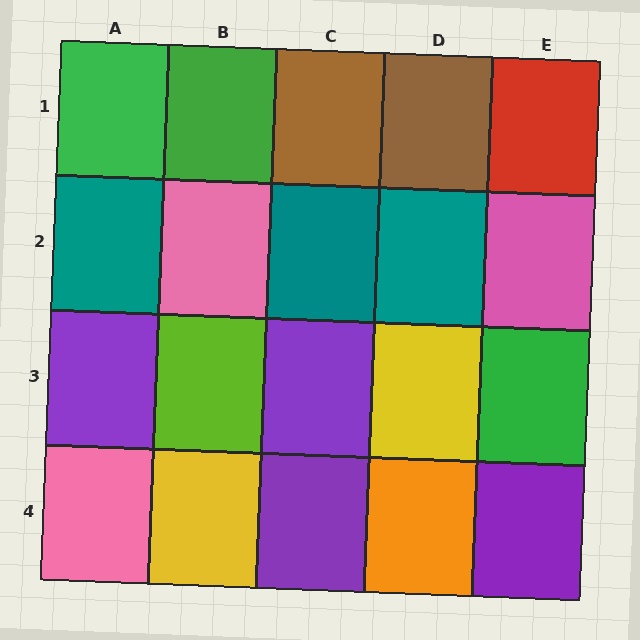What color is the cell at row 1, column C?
Brown.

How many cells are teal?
3 cells are teal.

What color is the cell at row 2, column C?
Teal.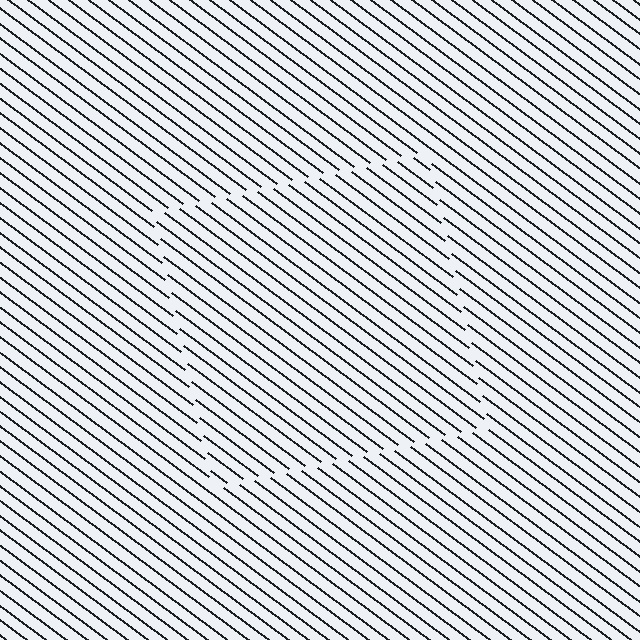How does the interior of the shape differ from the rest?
The interior of the shape contains the same grating, shifted by half a period — the contour is defined by the phase discontinuity where line-ends from the inner and outer gratings abut.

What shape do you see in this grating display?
An illusory square. The interior of the shape contains the same grating, shifted by half a period — the contour is defined by the phase discontinuity where line-ends from the inner and outer gratings abut.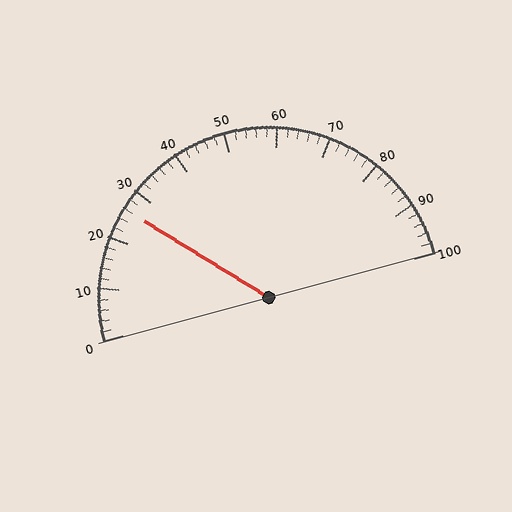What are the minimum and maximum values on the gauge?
The gauge ranges from 0 to 100.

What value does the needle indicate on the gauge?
The needle indicates approximately 26.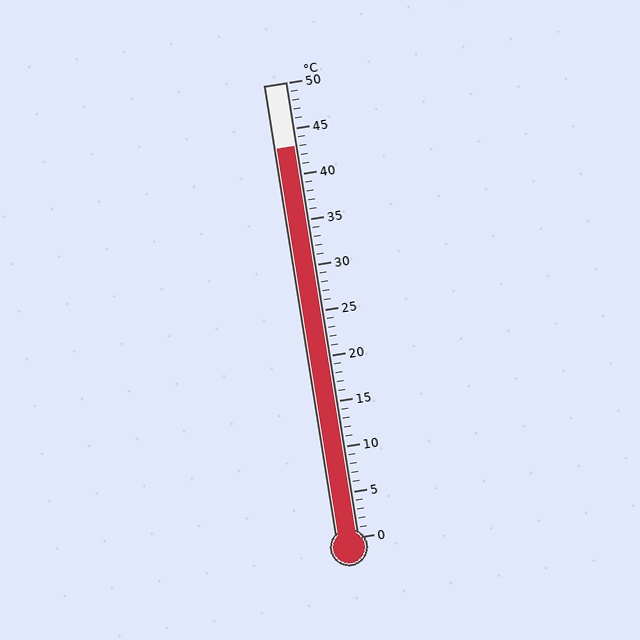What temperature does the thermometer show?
The thermometer shows approximately 43°C.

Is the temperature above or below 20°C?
The temperature is above 20°C.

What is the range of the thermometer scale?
The thermometer scale ranges from 0°C to 50°C.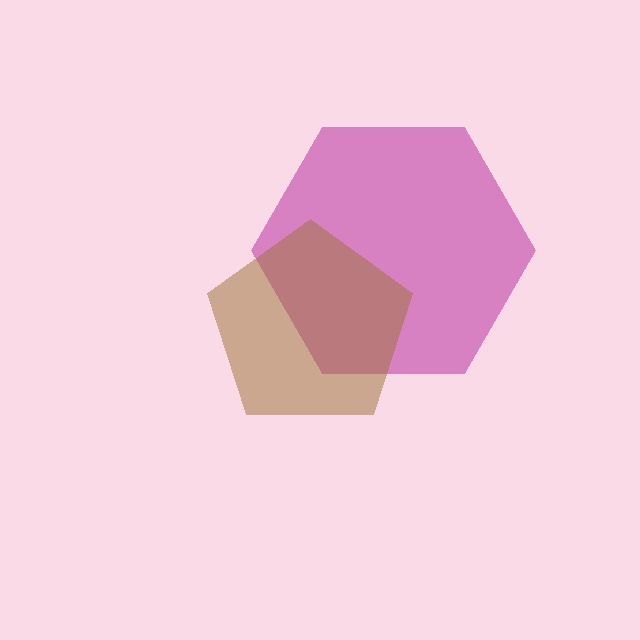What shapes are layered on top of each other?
The layered shapes are: a magenta hexagon, a brown pentagon.